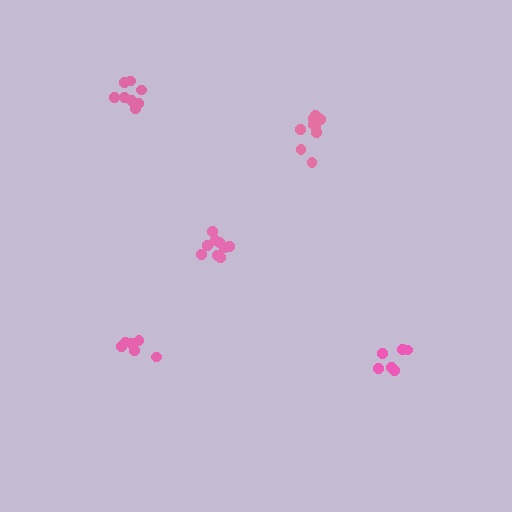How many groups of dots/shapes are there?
There are 5 groups.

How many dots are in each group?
Group 1: 9 dots, Group 2: 6 dots, Group 3: 8 dots, Group 4: 9 dots, Group 5: 6 dots (38 total).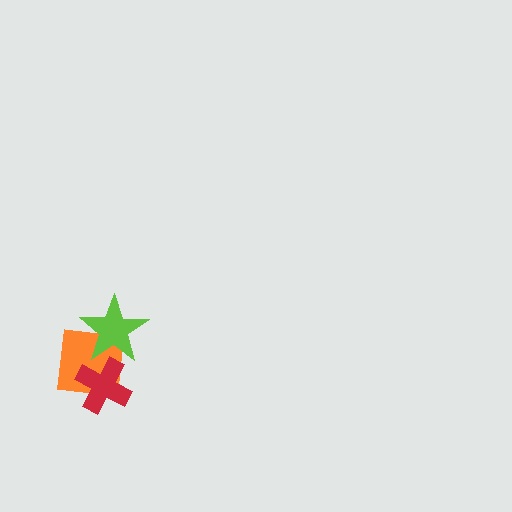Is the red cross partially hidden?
Yes, it is partially covered by another shape.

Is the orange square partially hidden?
Yes, it is partially covered by another shape.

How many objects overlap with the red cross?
2 objects overlap with the red cross.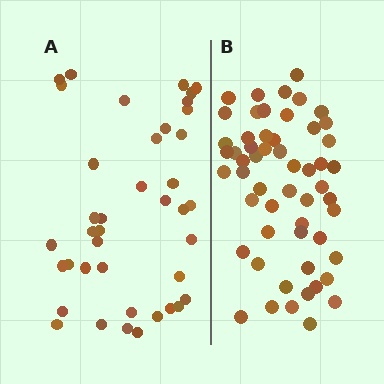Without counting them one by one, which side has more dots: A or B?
Region B (the right region) has more dots.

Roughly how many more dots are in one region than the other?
Region B has approximately 15 more dots than region A.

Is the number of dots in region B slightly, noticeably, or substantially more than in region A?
Region B has noticeably more, but not dramatically so. The ratio is roughly 1.4 to 1.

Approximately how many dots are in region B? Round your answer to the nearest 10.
About 60 dots. (The exact count is 55, which rounds to 60.)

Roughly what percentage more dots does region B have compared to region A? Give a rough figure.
About 40% more.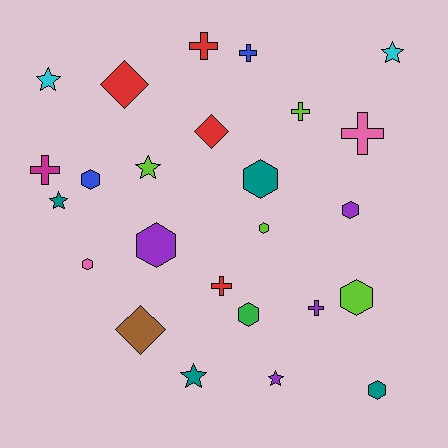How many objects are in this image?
There are 25 objects.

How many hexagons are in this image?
There are 9 hexagons.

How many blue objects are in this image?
There are 2 blue objects.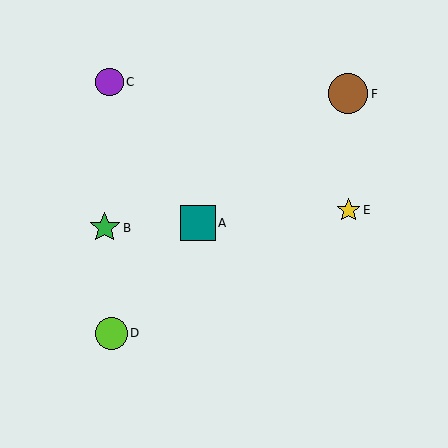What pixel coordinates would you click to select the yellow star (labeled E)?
Click at (349, 210) to select the yellow star E.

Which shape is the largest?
The brown circle (labeled F) is the largest.